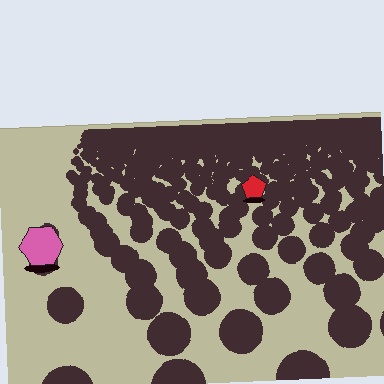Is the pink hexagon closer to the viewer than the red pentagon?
Yes. The pink hexagon is closer — you can tell from the texture gradient: the ground texture is coarser near it.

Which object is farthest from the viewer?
The red pentagon is farthest from the viewer. It appears smaller and the ground texture around it is denser.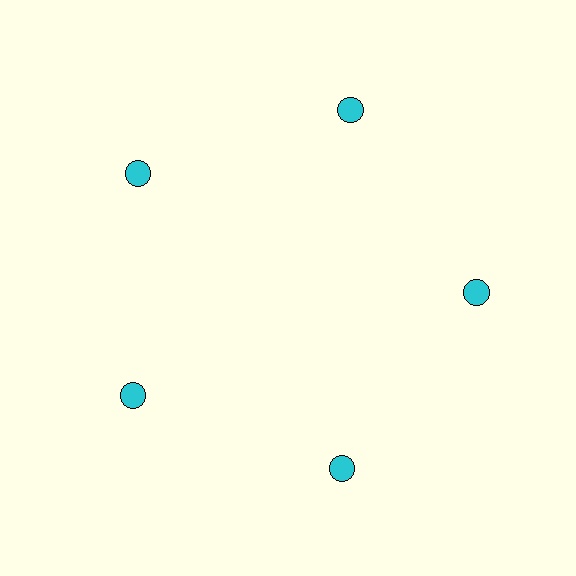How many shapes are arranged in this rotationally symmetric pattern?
There are 5 shapes, arranged in 5 groups of 1.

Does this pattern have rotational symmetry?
Yes, this pattern has 5-fold rotational symmetry. It looks the same after rotating 72 degrees around the center.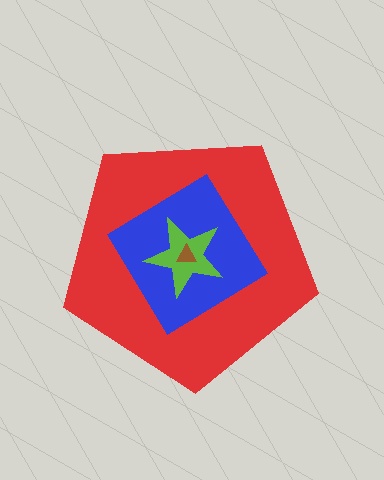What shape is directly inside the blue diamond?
The lime star.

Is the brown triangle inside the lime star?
Yes.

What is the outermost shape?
The red pentagon.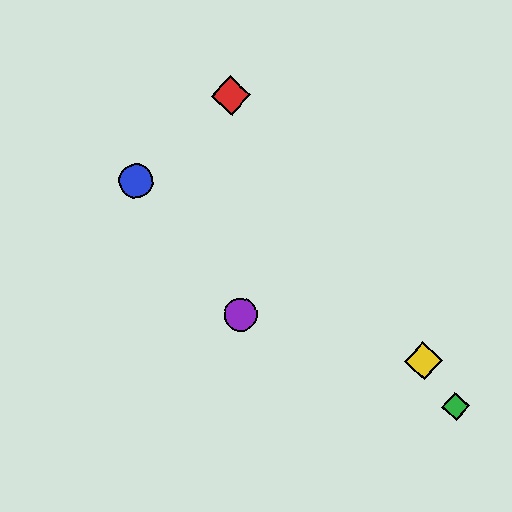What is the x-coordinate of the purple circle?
The purple circle is at x≈241.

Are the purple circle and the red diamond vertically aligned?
Yes, both are at x≈241.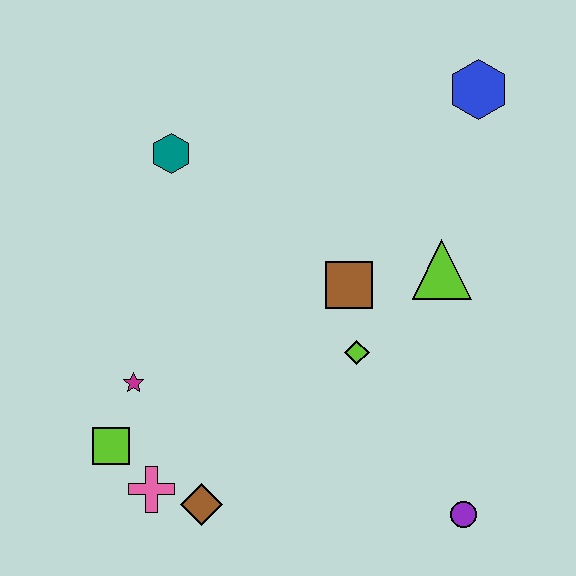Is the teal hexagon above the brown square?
Yes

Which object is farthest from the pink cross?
The blue hexagon is farthest from the pink cross.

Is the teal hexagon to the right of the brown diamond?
No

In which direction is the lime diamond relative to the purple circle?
The lime diamond is above the purple circle.